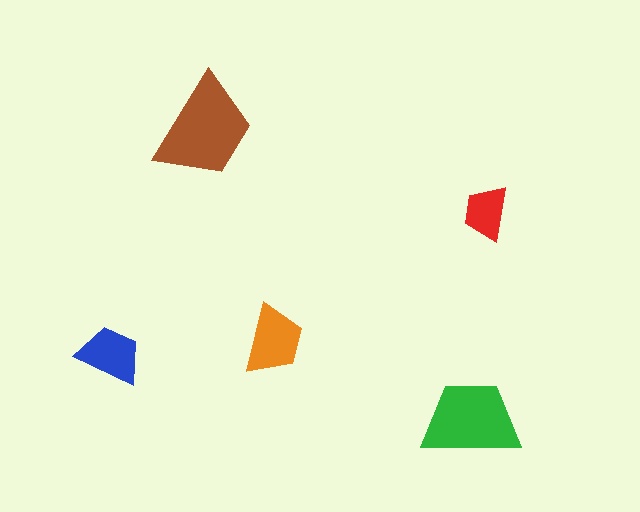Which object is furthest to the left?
The blue trapezoid is leftmost.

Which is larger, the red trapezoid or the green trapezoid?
The green one.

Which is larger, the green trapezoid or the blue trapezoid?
The green one.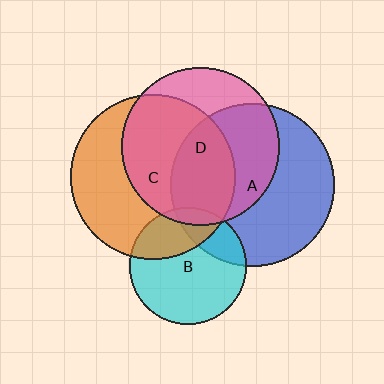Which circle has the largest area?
Circle C (orange).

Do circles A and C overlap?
Yes.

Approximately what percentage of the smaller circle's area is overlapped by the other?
Approximately 30%.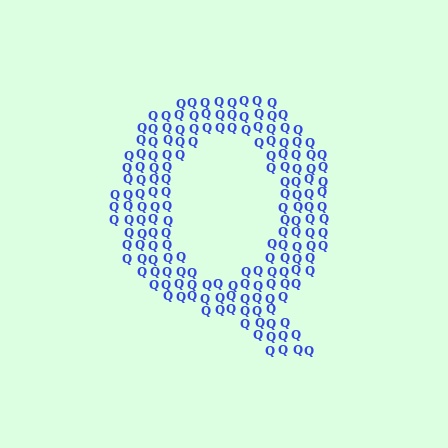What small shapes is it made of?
It is made of small letter Q's.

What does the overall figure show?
The overall figure shows the letter Q.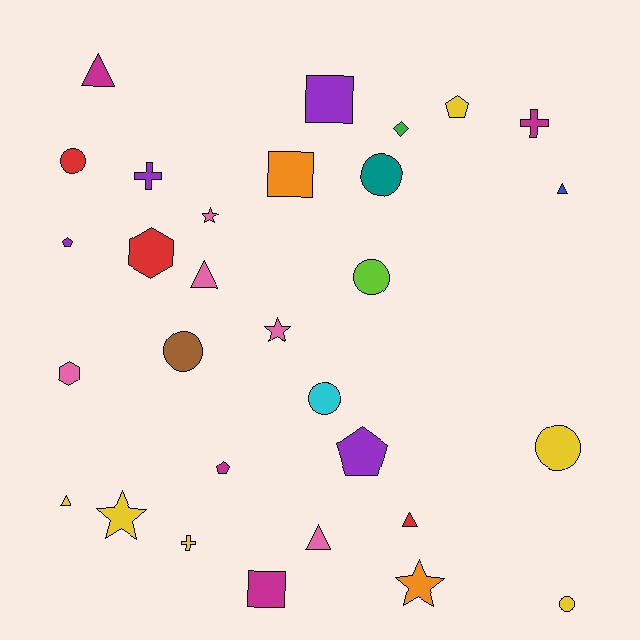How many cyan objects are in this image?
There is 1 cyan object.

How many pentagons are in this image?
There are 4 pentagons.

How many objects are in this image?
There are 30 objects.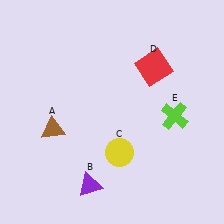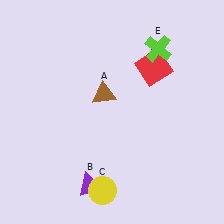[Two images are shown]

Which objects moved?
The objects that moved are: the brown triangle (A), the yellow circle (C), the lime cross (E).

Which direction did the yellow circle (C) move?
The yellow circle (C) moved down.